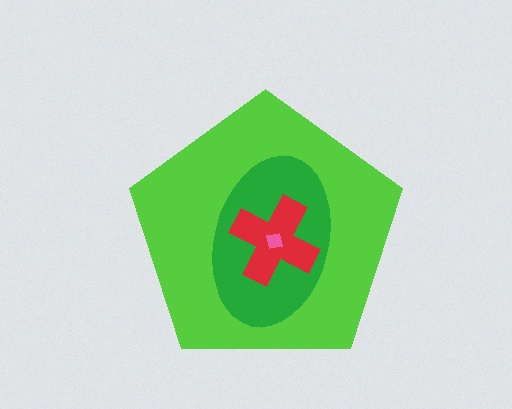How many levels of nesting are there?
4.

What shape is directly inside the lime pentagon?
The green ellipse.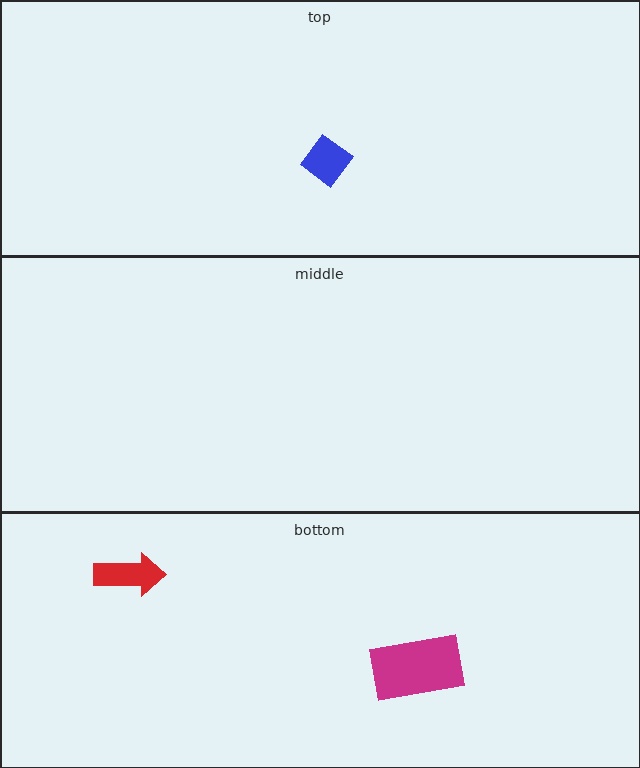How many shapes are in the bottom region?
2.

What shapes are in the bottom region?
The red arrow, the magenta rectangle.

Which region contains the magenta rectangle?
The bottom region.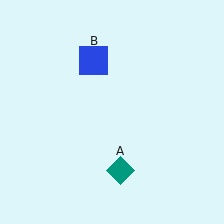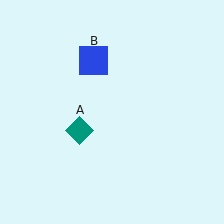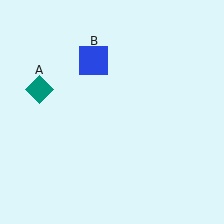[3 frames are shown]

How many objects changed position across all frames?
1 object changed position: teal diamond (object A).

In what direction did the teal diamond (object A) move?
The teal diamond (object A) moved up and to the left.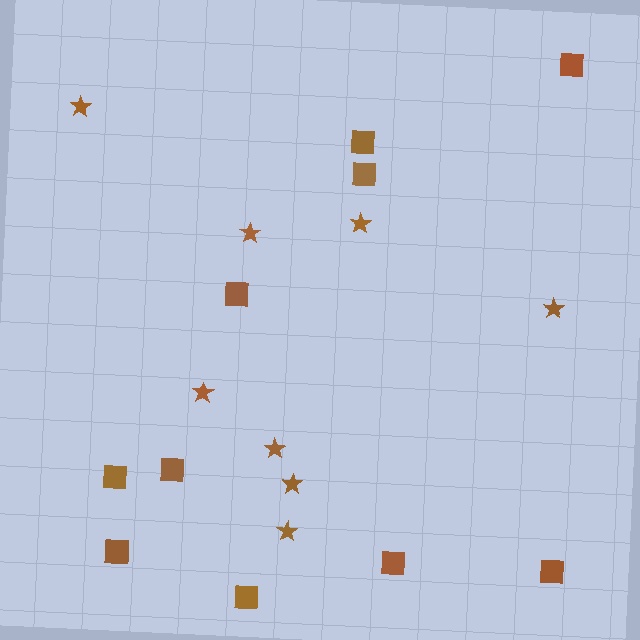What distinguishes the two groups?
There are 2 groups: one group of stars (8) and one group of squares (10).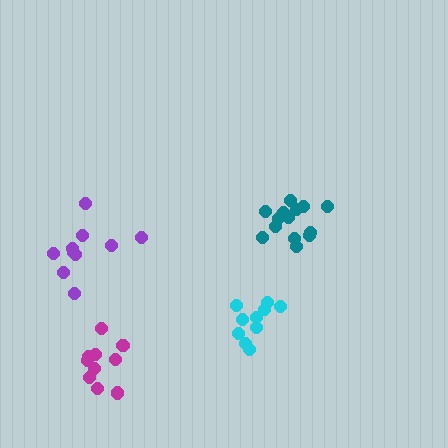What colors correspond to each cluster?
The clusters are colored: magenta, cyan, teal, purple.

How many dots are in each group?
Group 1: 10 dots, Group 2: 10 dots, Group 3: 14 dots, Group 4: 10 dots (44 total).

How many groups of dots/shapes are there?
There are 4 groups.